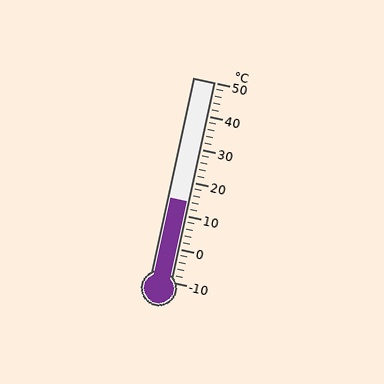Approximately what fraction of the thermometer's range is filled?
The thermometer is filled to approximately 40% of its range.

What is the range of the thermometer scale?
The thermometer scale ranges from -10°C to 50°C.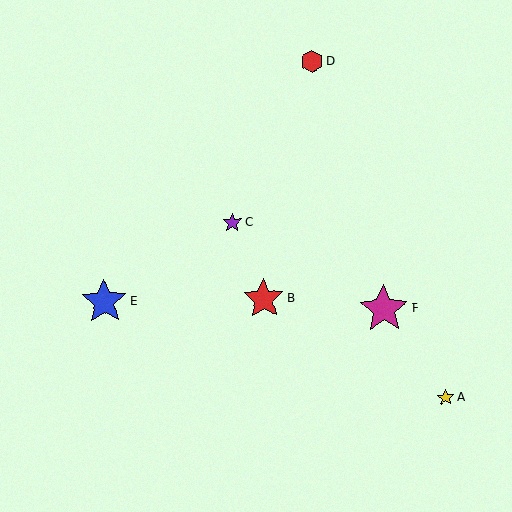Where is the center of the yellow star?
The center of the yellow star is at (446, 398).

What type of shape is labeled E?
Shape E is a blue star.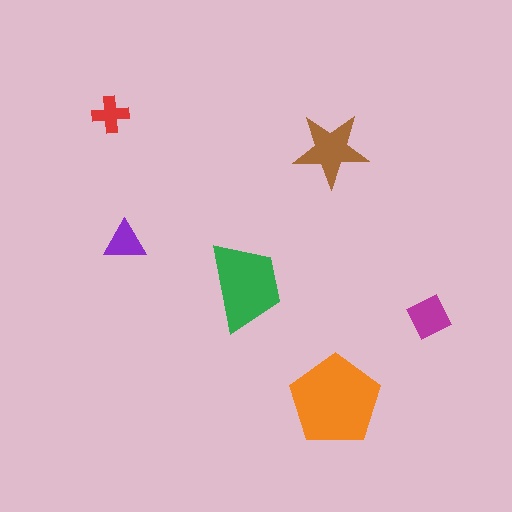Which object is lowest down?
The orange pentagon is bottommost.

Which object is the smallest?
The red cross.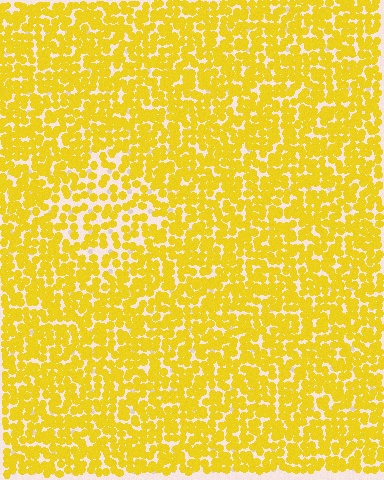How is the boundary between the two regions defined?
The boundary is defined by a change in element density (approximately 1.7x ratio). All elements are the same color, size, and shape.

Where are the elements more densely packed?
The elements are more densely packed outside the diamond boundary.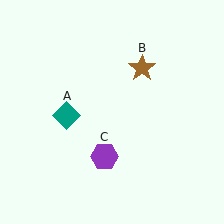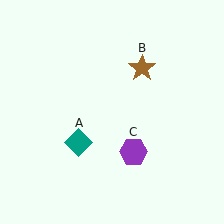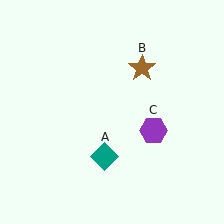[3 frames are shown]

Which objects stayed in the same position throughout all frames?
Brown star (object B) remained stationary.